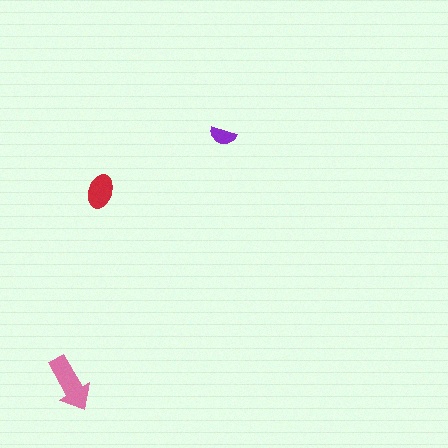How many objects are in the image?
There are 3 objects in the image.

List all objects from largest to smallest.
The pink arrow, the red ellipse, the purple semicircle.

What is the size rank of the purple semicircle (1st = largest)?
3rd.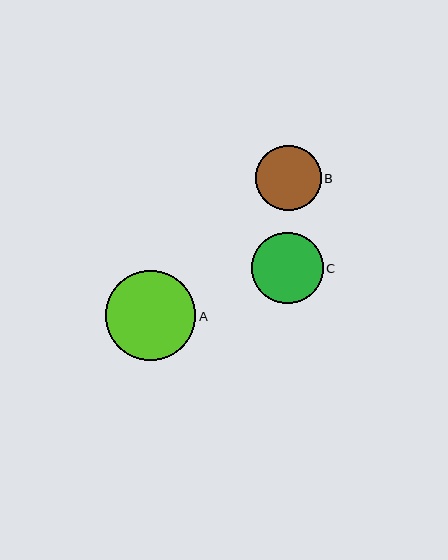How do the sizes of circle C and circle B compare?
Circle C and circle B are approximately the same size.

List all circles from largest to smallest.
From largest to smallest: A, C, B.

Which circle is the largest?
Circle A is the largest with a size of approximately 90 pixels.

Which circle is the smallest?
Circle B is the smallest with a size of approximately 66 pixels.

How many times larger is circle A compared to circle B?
Circle A is approximately 1.4 times the size of circle B.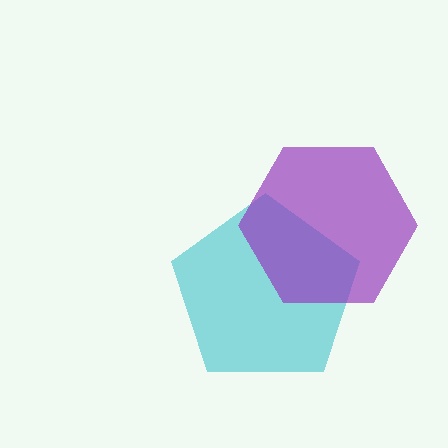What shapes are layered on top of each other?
The layered shapes are: a cyan pentagon, a purple hexagon.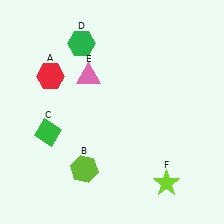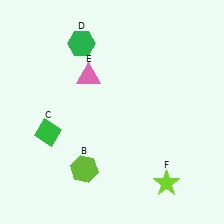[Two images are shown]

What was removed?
The red hexagon (A) was removed in Image 2.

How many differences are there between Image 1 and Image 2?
There is 1 difference between the two images.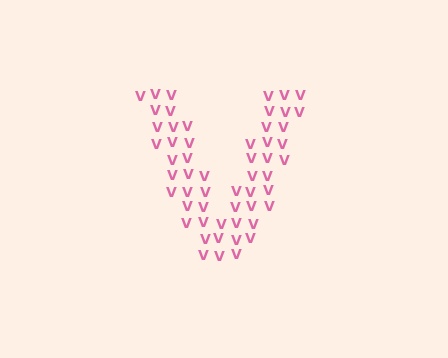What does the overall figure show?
The overall figure shows the letter V.